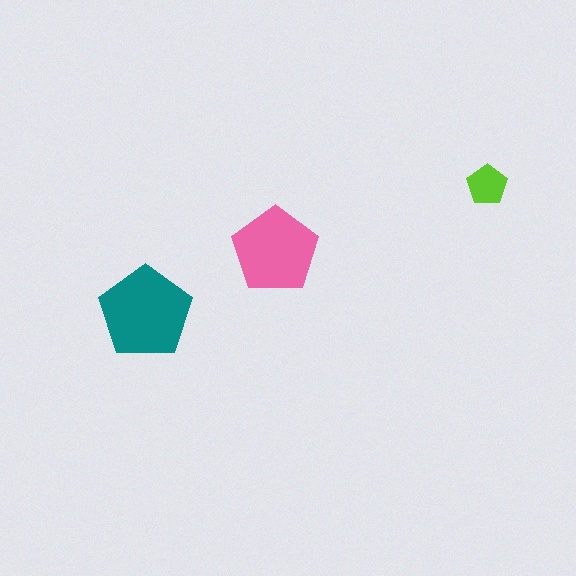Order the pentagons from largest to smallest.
the teal one, the pink one, the lime one.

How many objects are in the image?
There are 3 objects in the image.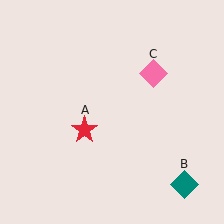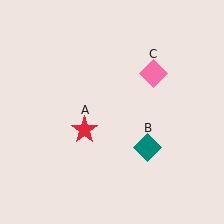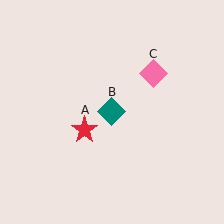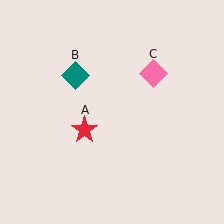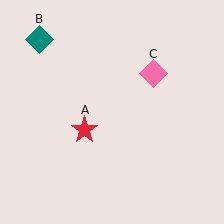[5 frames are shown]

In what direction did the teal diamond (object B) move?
The teal diamond (object B) moved up and to the left.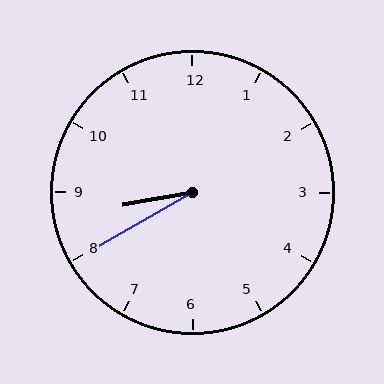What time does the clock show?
8:40.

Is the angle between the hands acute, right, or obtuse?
It is acute.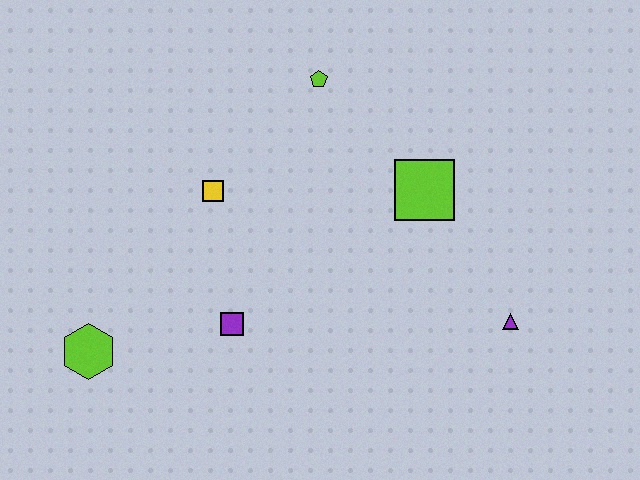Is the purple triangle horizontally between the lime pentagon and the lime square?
No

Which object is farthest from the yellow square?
The purple triangle is farthest from the yellow square.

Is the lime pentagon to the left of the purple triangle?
Yes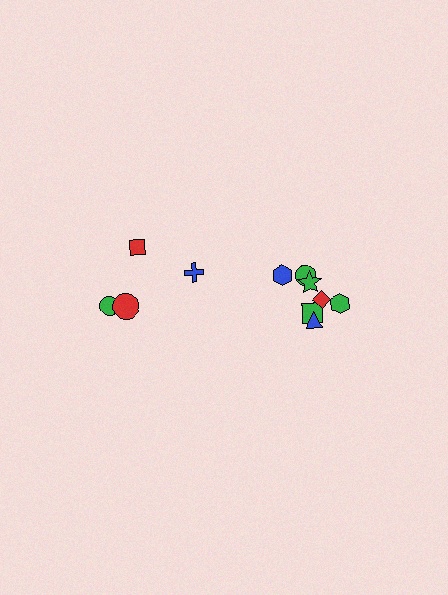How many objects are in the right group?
There are 7 objects.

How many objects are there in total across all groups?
There are 11 objects.